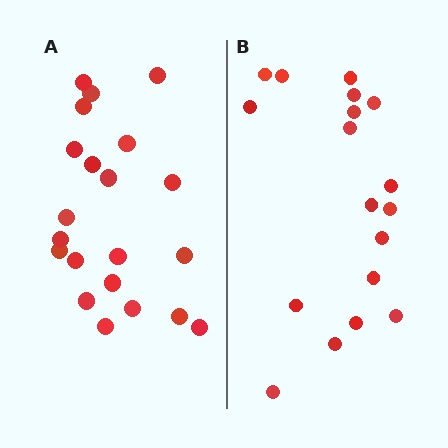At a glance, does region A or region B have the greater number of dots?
Region A (the left region) has more dots.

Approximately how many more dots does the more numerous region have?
Region A has just a few more — roughly 2 or 3 more dots than region B.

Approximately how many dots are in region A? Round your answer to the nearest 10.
About 20 dots. (The exact count is 21, which rounds to 20.)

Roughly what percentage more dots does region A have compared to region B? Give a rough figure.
About 15% more.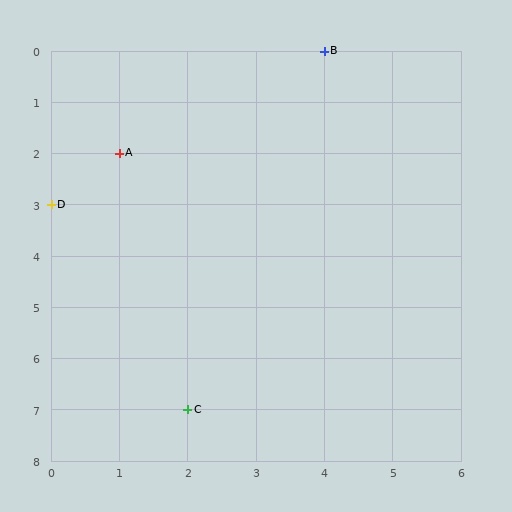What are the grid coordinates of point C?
Point C is at grid coordinates (2, 7).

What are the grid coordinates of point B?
Point B is at grid coordinates (4, 0).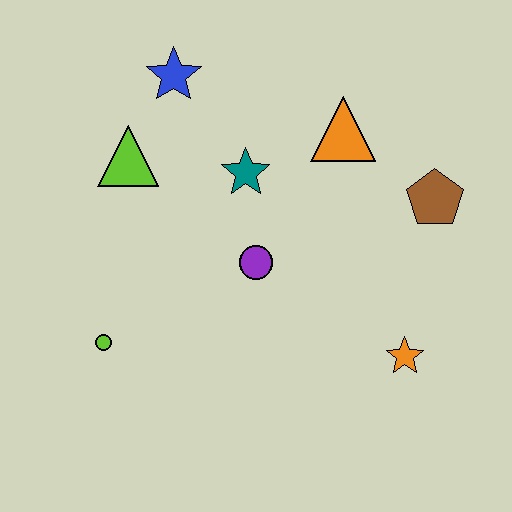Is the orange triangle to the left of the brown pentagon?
Yes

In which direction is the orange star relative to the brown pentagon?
The orange star is below the brown pentagon.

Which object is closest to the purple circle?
The teal star is closest to the purple circle.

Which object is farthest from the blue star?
The orange star is farthest from the blue star.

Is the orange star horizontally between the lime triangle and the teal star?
No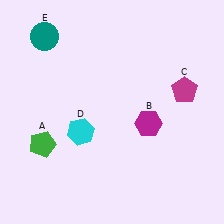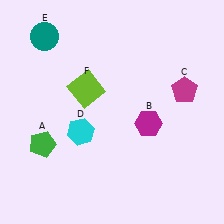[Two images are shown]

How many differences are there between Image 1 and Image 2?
There is 1 difference between the two images.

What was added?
A lime square (F) was added in Image 2.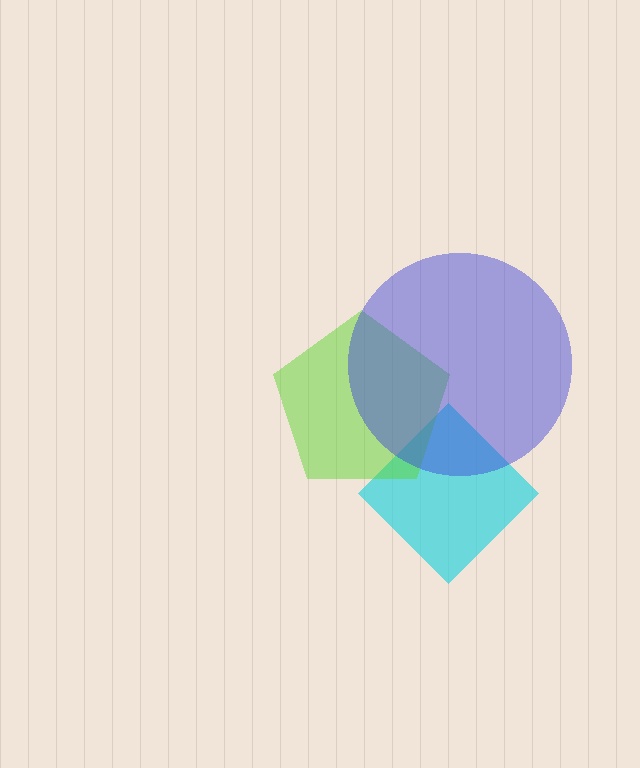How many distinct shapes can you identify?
There are 3 distinct shapes: a cyan diamond, a lime pentagon, a blue circle.